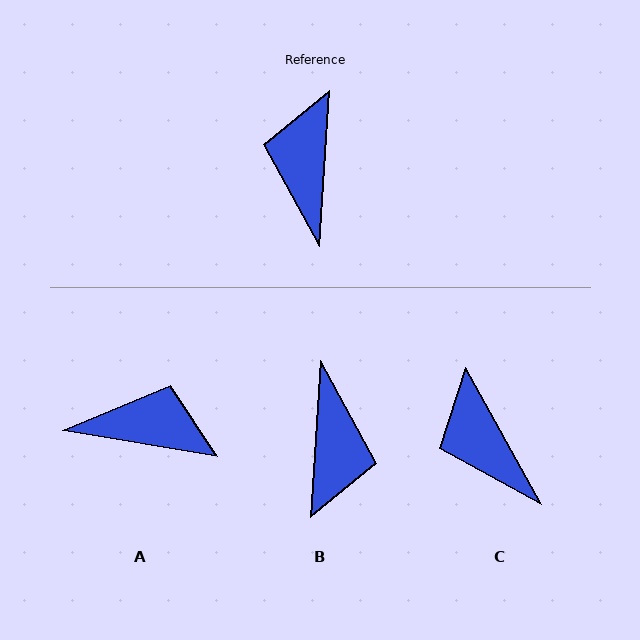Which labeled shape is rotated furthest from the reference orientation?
B, about 180 degrees away.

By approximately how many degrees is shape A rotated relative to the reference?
Approximately 96 degrees clockwise.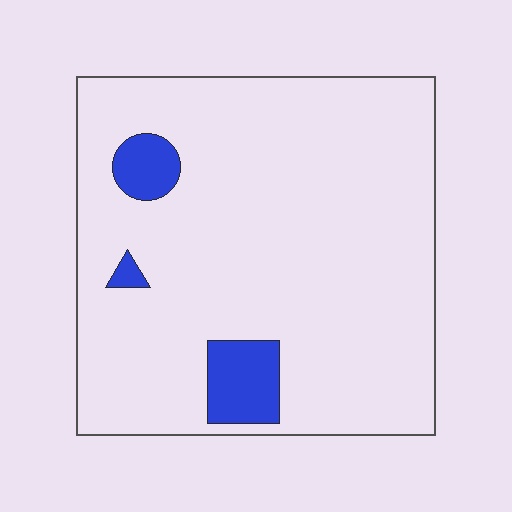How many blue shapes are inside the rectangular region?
3.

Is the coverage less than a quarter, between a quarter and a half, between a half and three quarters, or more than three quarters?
Less than a quarter.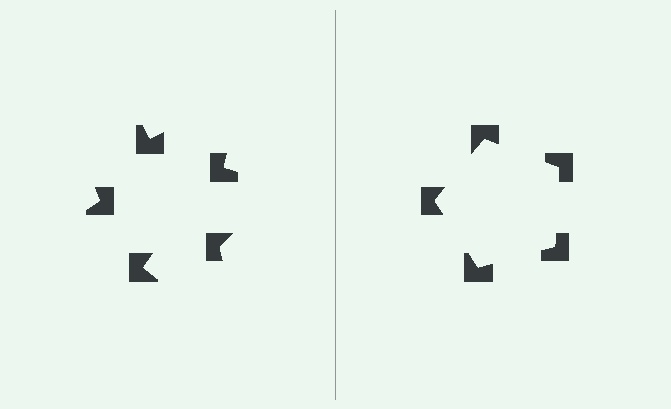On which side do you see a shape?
An illusory pentagon appears on the right side. On the left side the wedge cuts are rotated, so no coherent shape forms.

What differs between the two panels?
The notched squares are positioned identically on both sides; only the wedge orientations differ. On the right they align to a pentagon; on the left they are misaligned.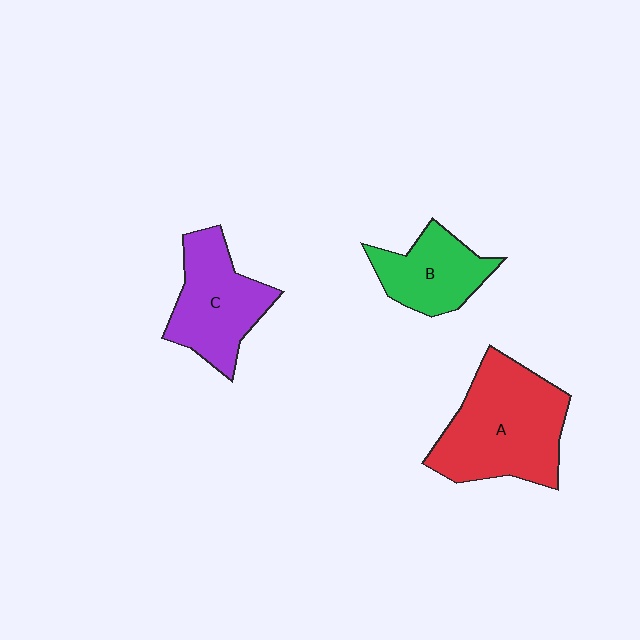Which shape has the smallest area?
Shape B (green).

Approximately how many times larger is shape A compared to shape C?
Approximately 1.4 times.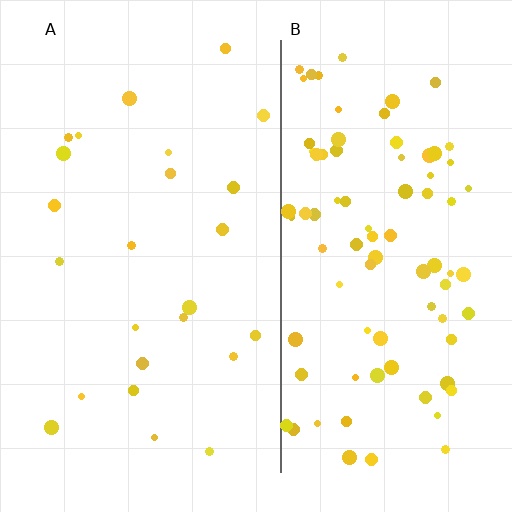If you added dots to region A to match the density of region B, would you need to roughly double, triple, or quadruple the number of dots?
Approximately quadruple.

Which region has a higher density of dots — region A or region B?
B (the right).